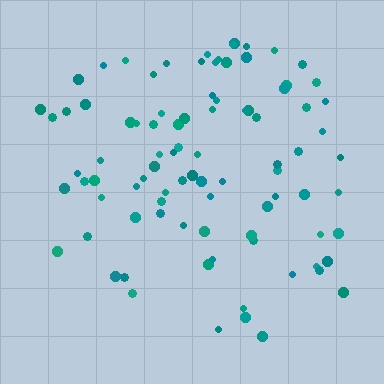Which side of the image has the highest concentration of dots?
The top.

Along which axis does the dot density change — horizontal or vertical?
Vertical.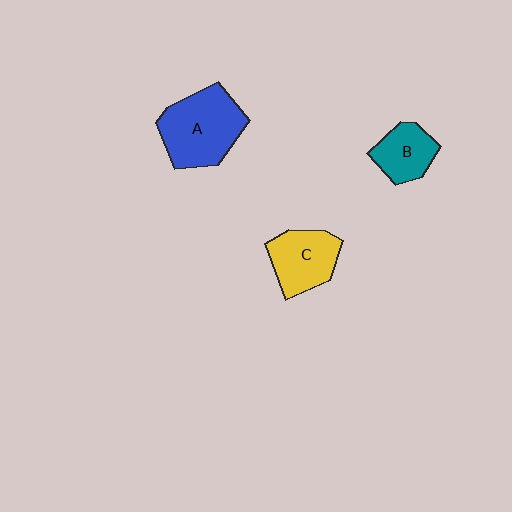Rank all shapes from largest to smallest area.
From largest to smallest: A (blue), C (yellow), B (teal).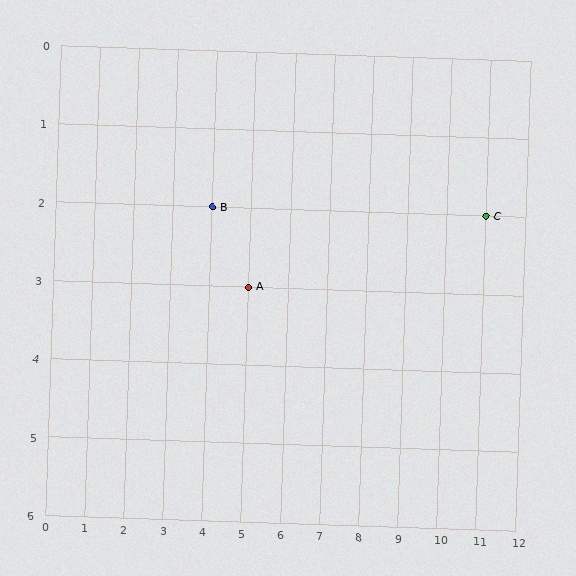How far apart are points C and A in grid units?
Points C and A are 6 columns and 1 row apart (about 6.1 grid units diagonally).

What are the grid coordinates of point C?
Point C is at grid coordinates (11, 2).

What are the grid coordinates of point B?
Point B is at grid coordinates (4, 2).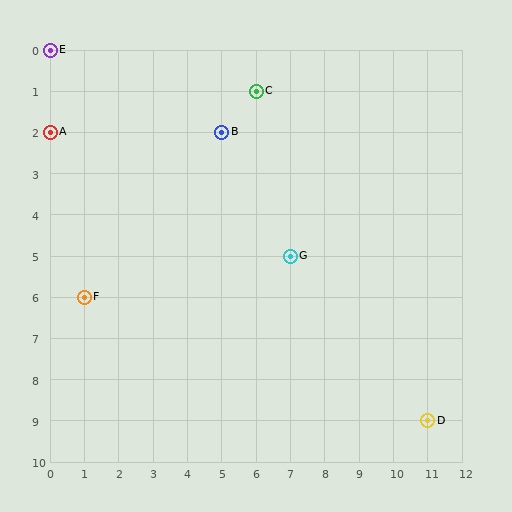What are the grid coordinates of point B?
Point B is at grid coordinates (5, 2).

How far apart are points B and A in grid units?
Points B and A are 5 columns apart.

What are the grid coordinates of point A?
Point A is at grid coordinates (0, 2).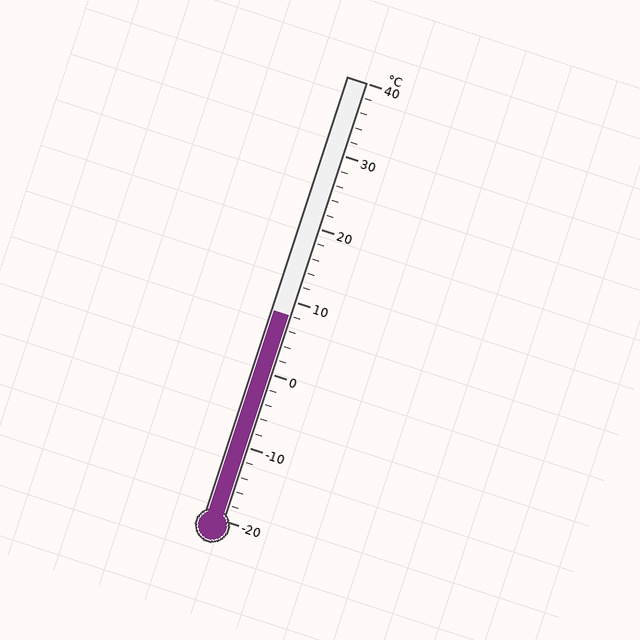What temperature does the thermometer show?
The thermometer shows approximately 8°C.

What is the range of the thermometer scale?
The thermometer scale ranges from -20°C to 40°C.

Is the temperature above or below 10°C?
The temperature is below 10°C.